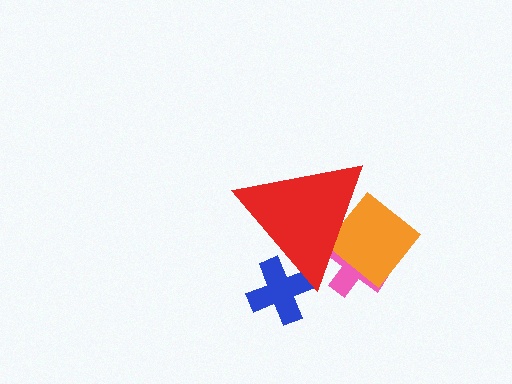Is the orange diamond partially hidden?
Yes, the orange diamond is partially hidden behind the red triangle.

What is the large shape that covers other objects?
A red triangle.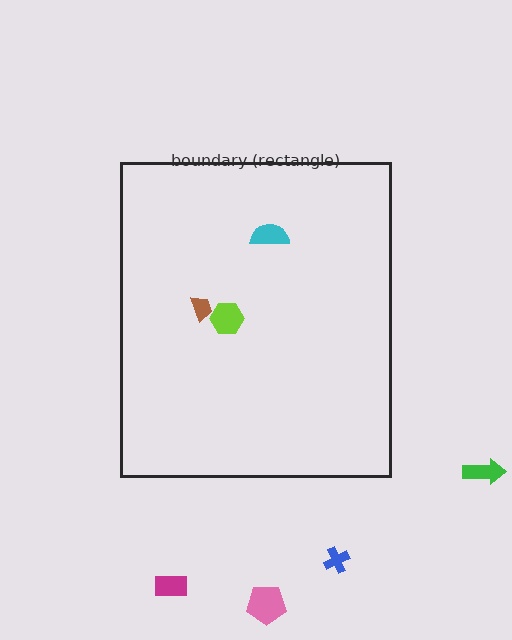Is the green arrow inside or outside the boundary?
Outside.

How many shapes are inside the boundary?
3 inside, 4 outside.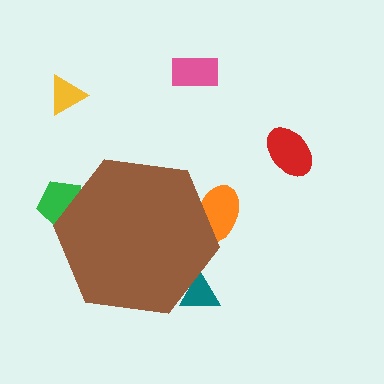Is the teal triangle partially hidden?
Yes, the teal triangle is partially hidden behind the brown hexagon.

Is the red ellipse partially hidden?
No, the red ellipse is fully visible.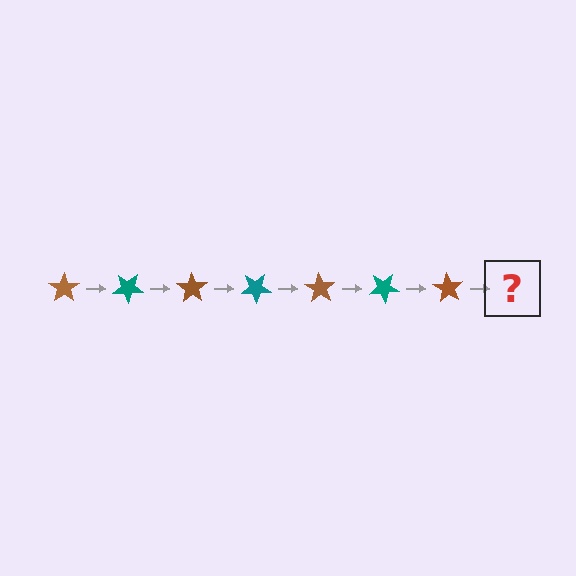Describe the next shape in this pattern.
It should be a teal star, rotated 245 degrees from the start.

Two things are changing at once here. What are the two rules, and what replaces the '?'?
The two rules are that it rotates 35 degrees each step and the color cycles through brown and teal. The '?' should be a teal star, rotated 245 degrees from the start.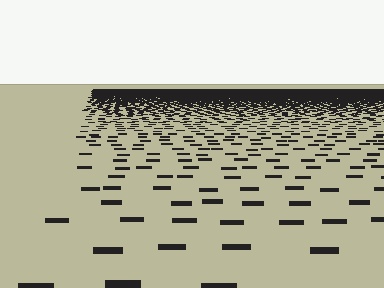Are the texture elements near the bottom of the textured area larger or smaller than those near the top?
Larger. Near the bottom, elements are closer to the viewer and appear at a bigger on-screen size.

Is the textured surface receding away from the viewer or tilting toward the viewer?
The surface is receding away from the viewer. Texture elements get smaller and denser toward the top.